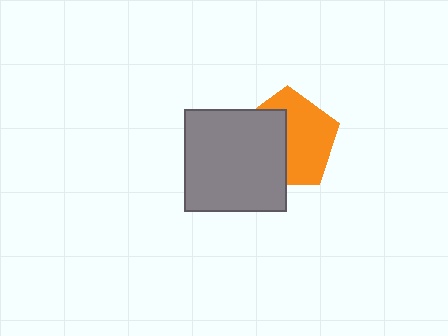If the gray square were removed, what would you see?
You would see the complete orange pentagon.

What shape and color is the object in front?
The object in front is a gray square.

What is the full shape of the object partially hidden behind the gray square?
The partially hidden object is an orange pentagon.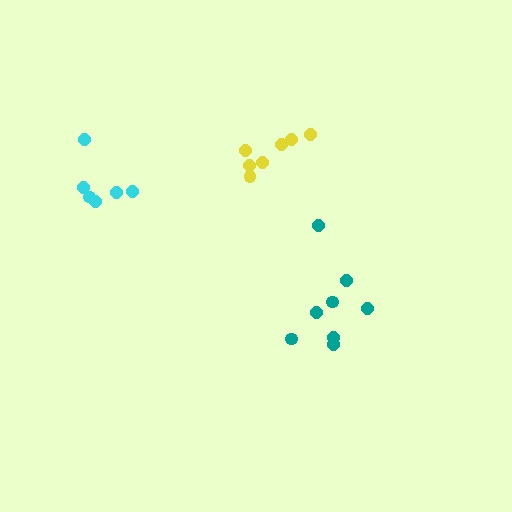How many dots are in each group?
Group 1: 6 dots, Group 2: 7 dots, Group 3: 8 dots (21 total).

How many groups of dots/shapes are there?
There are 3 groups.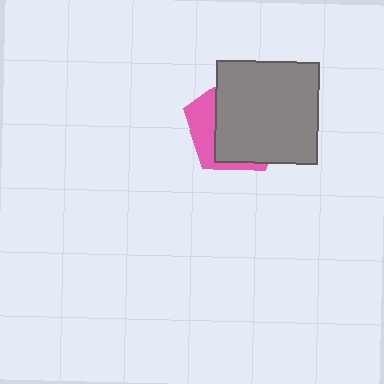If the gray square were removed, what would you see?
You would see the complete pink pentagon.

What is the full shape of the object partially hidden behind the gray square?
The partially hidden object is a pink pentagon.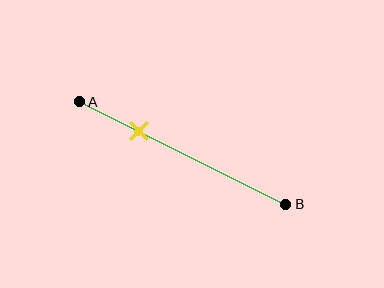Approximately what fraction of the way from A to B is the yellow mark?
The yellow mark is approximately 30% of the way from A to B.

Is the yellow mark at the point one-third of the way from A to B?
No, the mark is at about 30% from A, not at the 33% one-third point.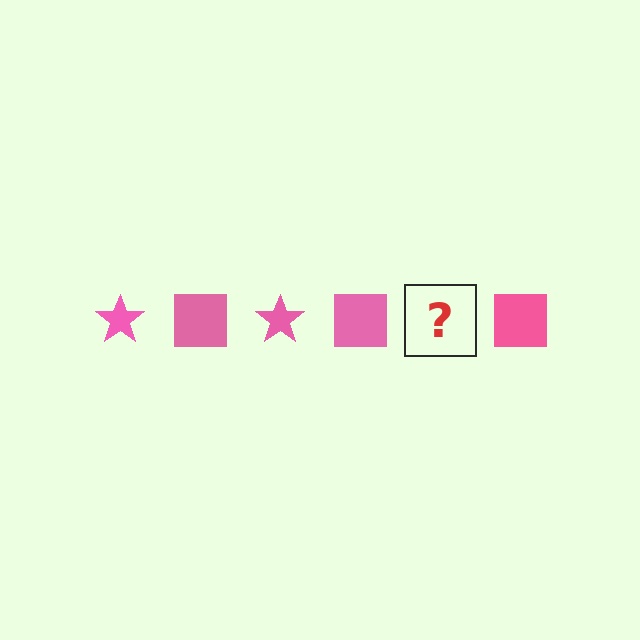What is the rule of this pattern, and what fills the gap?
The rule is that the pattern cycles through star, square shapes in pink. The gap should be filled with a pink star.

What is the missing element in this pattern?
The missing element is a pink star.